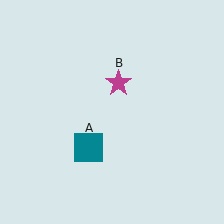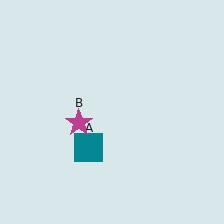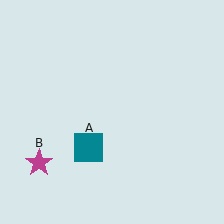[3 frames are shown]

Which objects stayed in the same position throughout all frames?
Teal square (object A) remained stationary.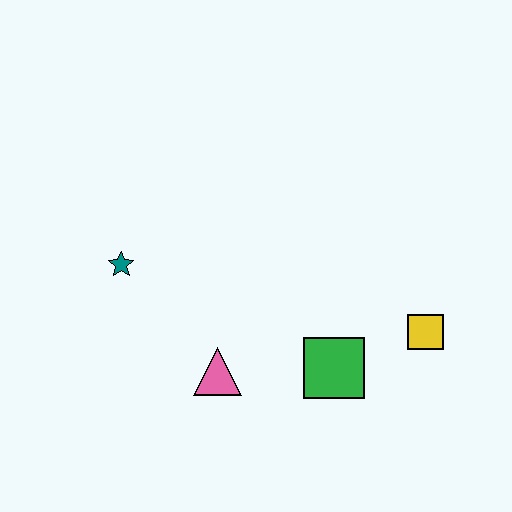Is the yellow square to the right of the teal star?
Yes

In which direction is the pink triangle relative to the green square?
The pink triangle is to the left of the green square.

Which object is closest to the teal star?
The pink triangle is closest to the teal star.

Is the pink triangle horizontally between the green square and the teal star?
Yes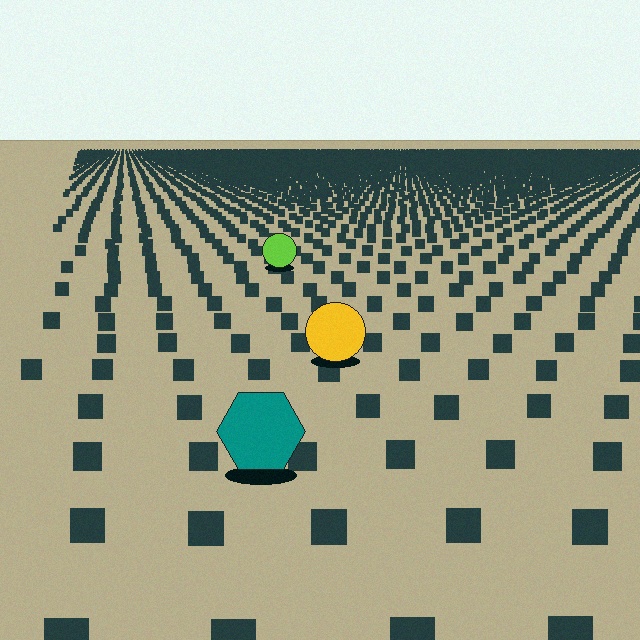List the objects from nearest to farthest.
From nearest to farthest: the teal hexagon, the yellow circle, the lime circle.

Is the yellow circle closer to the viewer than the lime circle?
Yes. The yellow circle is closer — you can tell from the texture gradient: the ground texture is coarser near it.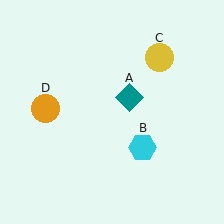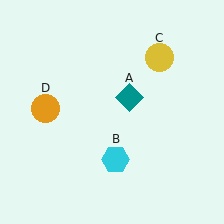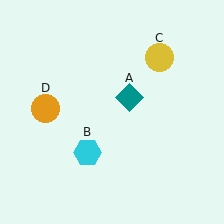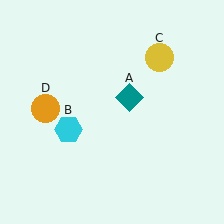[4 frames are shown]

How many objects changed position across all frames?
1 object changed position: cyan hexagon (object B).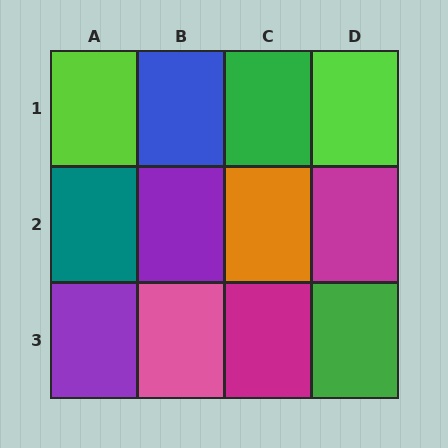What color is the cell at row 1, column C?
Green.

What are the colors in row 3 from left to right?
Purple, pink, magenta, green.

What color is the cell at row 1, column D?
Lime.